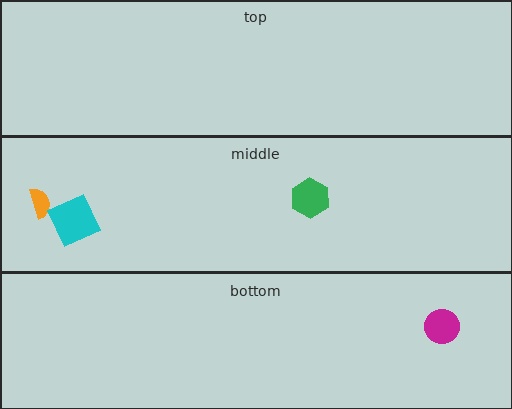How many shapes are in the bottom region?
1.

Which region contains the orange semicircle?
The middle region.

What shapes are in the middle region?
The green hexagon, the orange semicircle, the cyan square.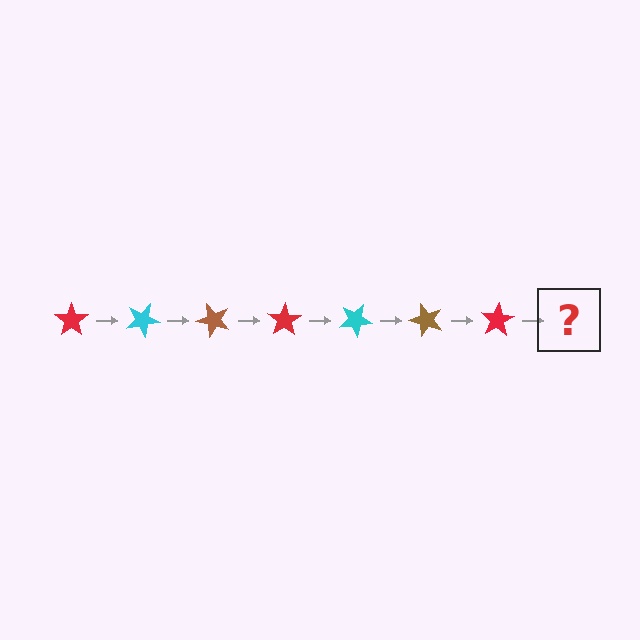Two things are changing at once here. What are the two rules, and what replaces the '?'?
The two rules are that it rotates 25 degrees each step and the color cycles through red, cyan, and brown. The '?' should be a cyan star, rotated 175 degrees from the start.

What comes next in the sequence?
The next element should be a cyan star, rotated 175 degrees from the start.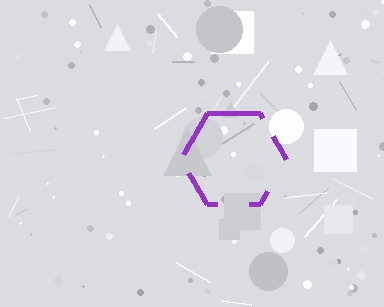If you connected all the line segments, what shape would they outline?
They would outline a hexagon.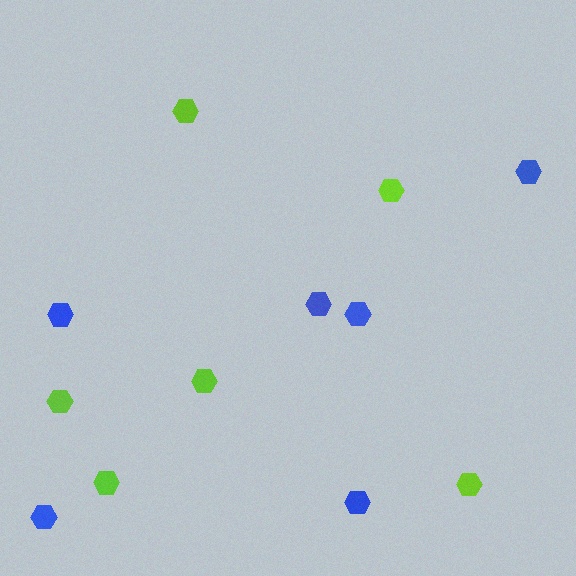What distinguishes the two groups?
There are 2 groups: one group of lime hexagons (6) and one group of blue hexagons (6).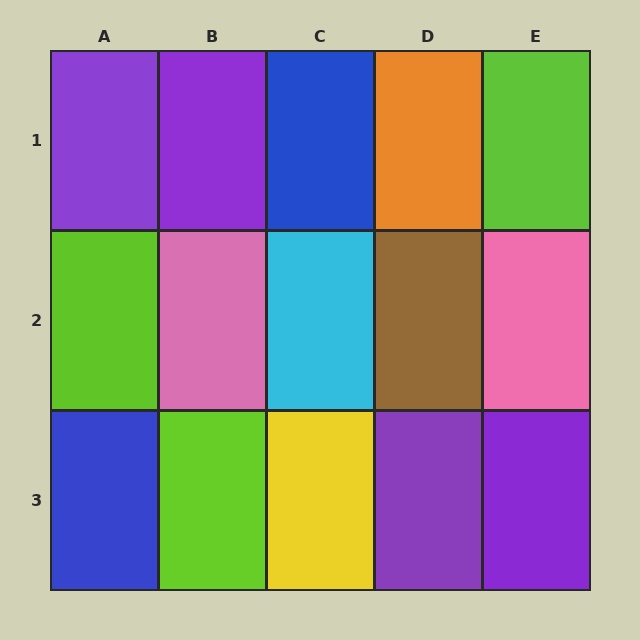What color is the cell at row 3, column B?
Lime.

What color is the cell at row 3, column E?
Purple.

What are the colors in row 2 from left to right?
Lime, pink, cyan, brown, pink.